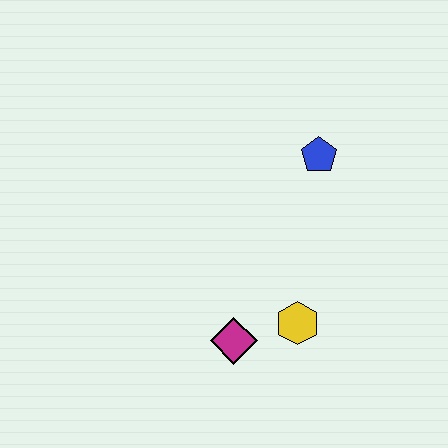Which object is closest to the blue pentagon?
The yellow hexagon is closest to the blue pentagon.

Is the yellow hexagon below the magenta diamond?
No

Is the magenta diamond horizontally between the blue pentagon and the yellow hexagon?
No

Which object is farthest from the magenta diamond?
The blue pentagon is farthest from the magenta diamond.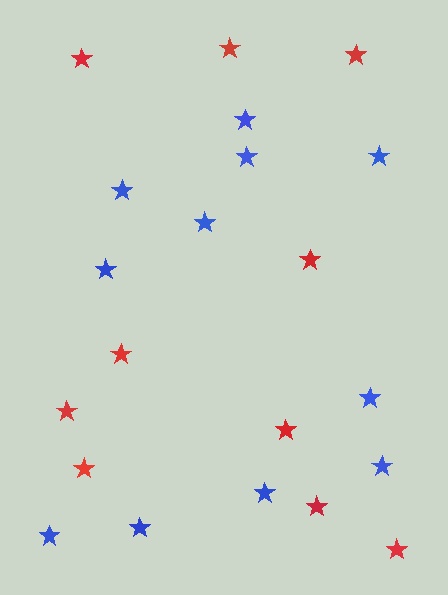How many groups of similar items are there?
There are 2 groups: one group of blue stars (11) and one group of red stars (10).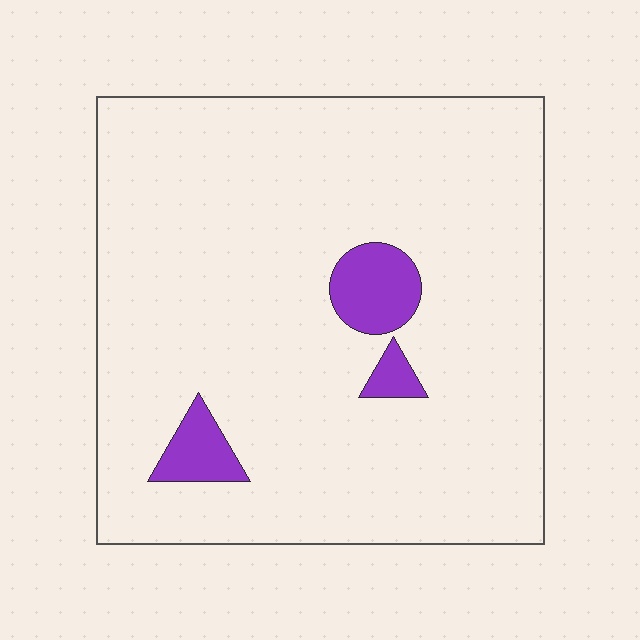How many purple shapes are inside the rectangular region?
3.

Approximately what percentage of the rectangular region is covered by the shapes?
Approximately 5%.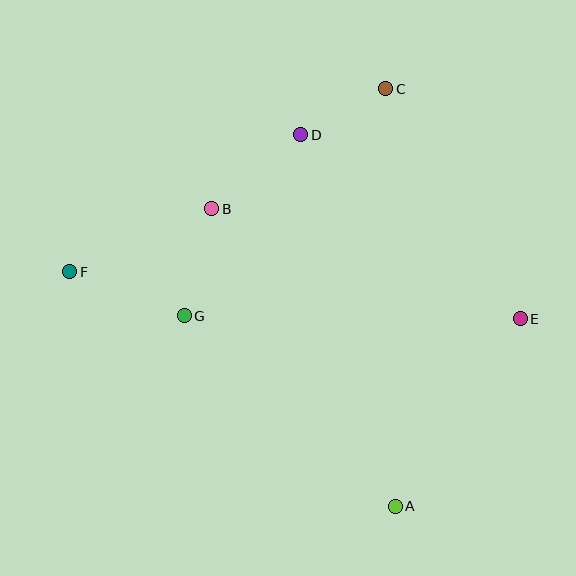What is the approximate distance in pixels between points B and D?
The distance between B and D is approximately 116 pixels.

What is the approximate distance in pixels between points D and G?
The distance between D and G is approximately 215 pixels.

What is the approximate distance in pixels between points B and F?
The distance between B and F is approximately 155 pixels.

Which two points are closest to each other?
Points C and D are closest to each other.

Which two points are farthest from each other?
Points E and F are farthest from each other.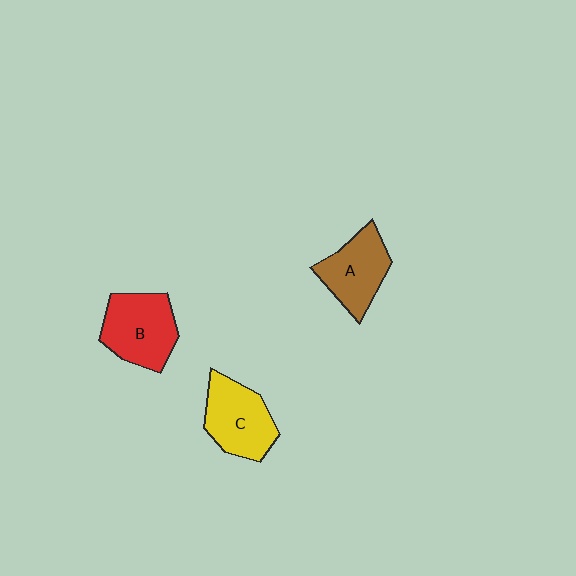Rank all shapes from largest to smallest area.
From largest to smallest: B (red), C (yellow), A (brown).